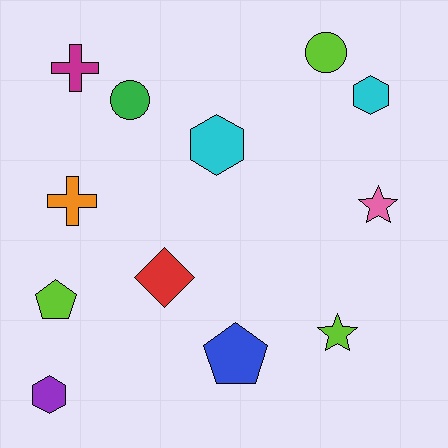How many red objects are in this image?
There is 1 red object.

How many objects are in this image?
There are 12 objects.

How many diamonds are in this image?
There is 1 diamond.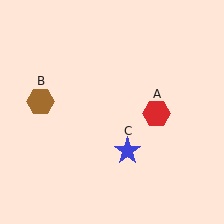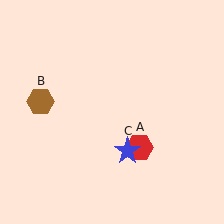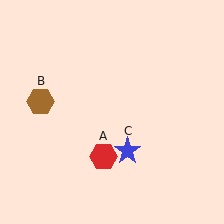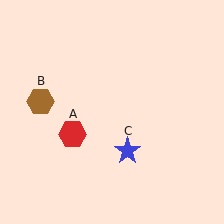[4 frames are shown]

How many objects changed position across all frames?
1 object changed position: red hexagon (object A).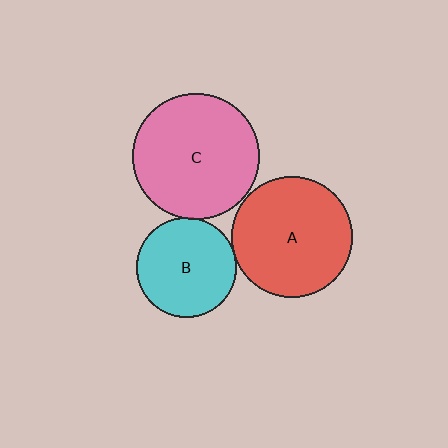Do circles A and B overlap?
Yes.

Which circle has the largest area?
Circle C (pink).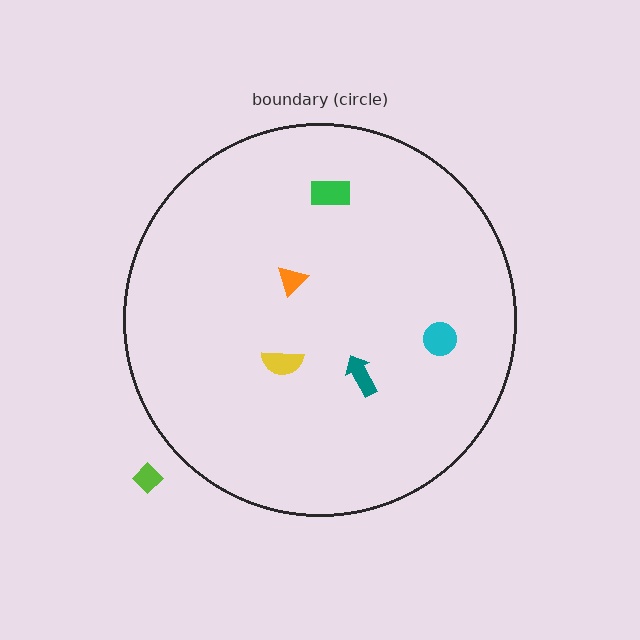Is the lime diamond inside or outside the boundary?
Outside.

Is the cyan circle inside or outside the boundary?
Inside.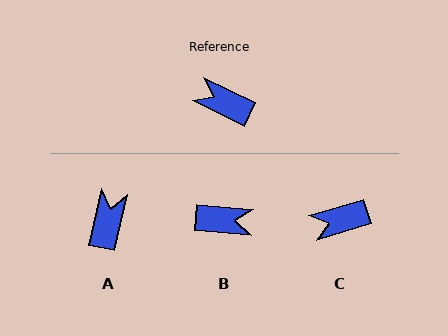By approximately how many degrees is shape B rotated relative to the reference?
Approximately 159 degrees clockwise.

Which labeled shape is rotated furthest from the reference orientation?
B, about 159 degrees away.